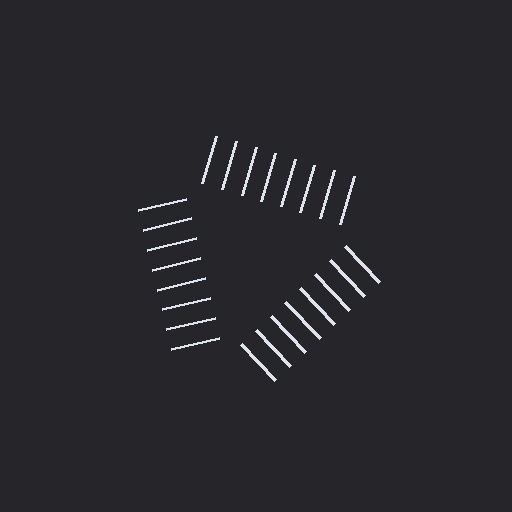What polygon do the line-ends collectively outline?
An illusory triangle — the line segments terminate on its edges but no continuous stroke is drawn.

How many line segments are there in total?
24 — 8 along each of the 3 edges.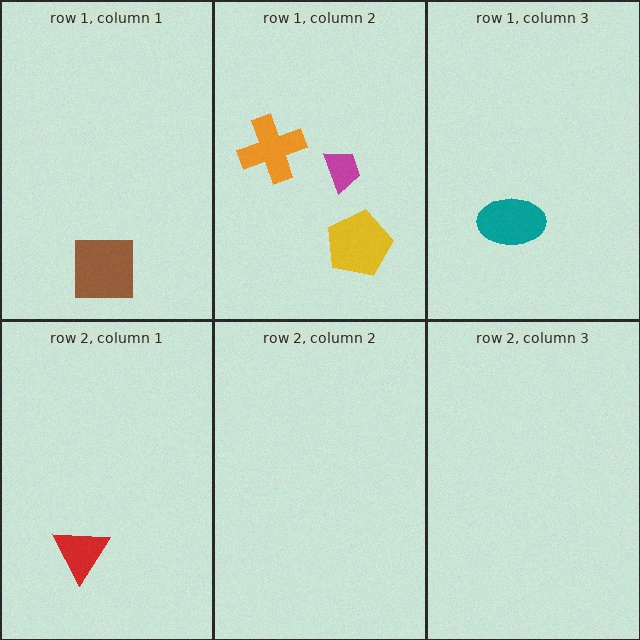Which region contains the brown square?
The row 1, column 1 region.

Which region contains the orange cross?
The row 1, column 2 region.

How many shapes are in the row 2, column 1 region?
1.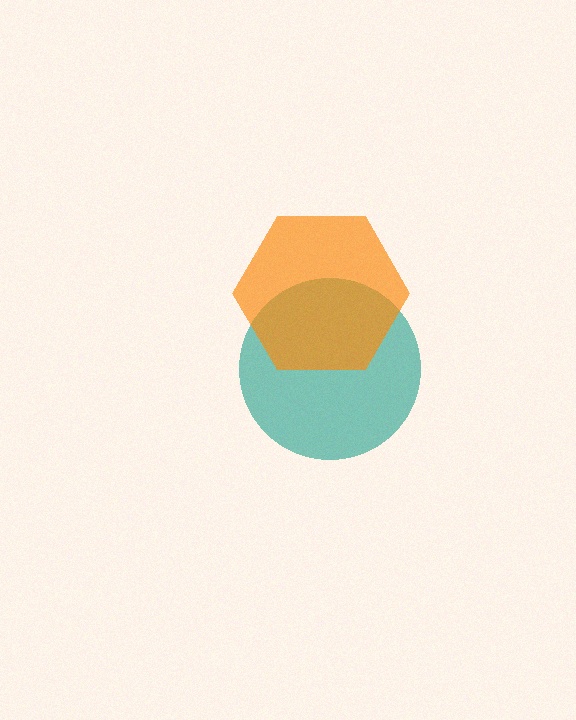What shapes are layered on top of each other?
The layered shapes are: a teal circle, an orange hexagon.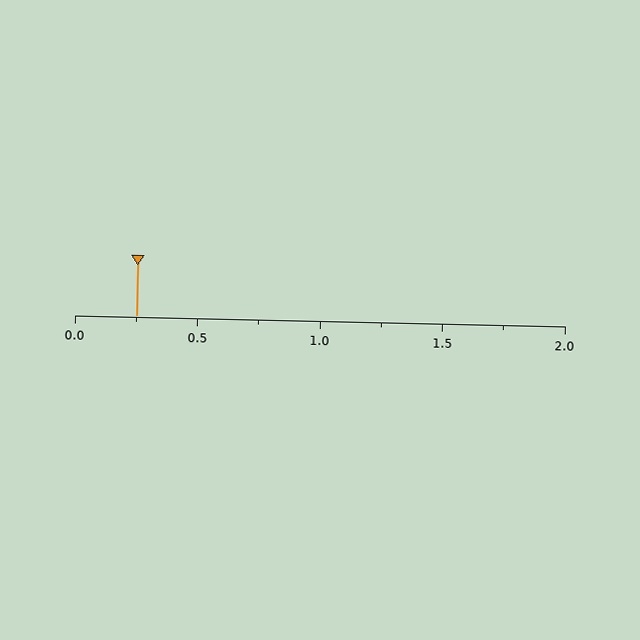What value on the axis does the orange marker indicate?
The marker indicates approximately 0.25.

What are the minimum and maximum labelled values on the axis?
The axis runs from 0.0 to 2.0.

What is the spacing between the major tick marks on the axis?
The major ticks are spaced 0.5 apart.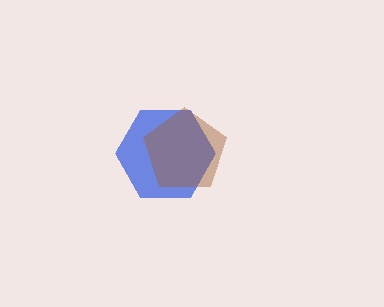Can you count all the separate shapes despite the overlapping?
Yes, there are 2 separate shapes.